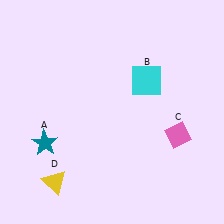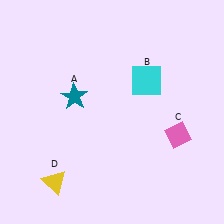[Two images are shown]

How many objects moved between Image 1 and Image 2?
1 object moved between the two images.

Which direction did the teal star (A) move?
The teal star (A) moved up.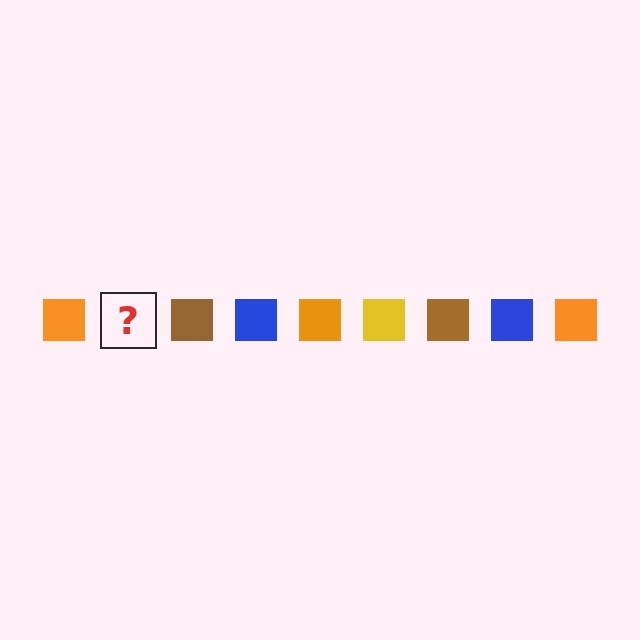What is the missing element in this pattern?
The missing element is a yellow square.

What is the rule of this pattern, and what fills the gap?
The rule is that the pattern cycles through orange, yellow, brown, blue squares. The gap should be filled with a yellow square.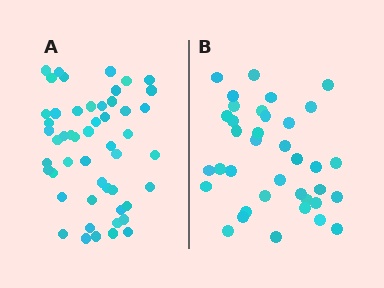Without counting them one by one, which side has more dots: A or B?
Region A (the left region) has more dots.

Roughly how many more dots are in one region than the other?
Region A has approximately 15 more dots than region B.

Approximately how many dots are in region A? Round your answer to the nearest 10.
About 50 dots. (The exact count is 51, which rounds to 50.)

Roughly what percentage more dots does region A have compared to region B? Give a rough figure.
About 40% more.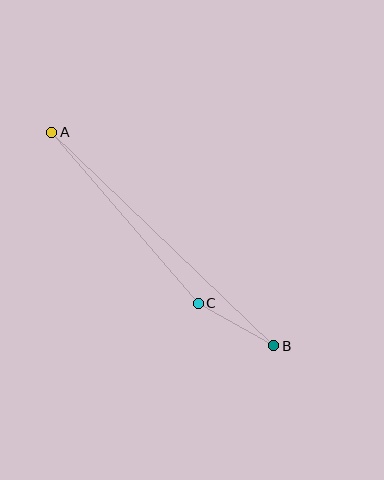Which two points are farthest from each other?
Points A and B are farthest from each other.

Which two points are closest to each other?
Points B and C are closest to each other.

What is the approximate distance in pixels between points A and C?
The distance between A and C is approximately 225 pixels.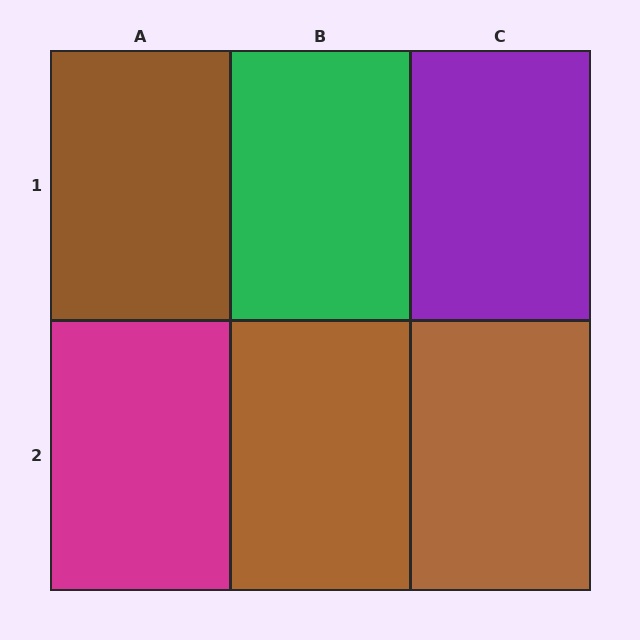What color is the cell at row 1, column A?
Brown.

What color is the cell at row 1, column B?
Green.